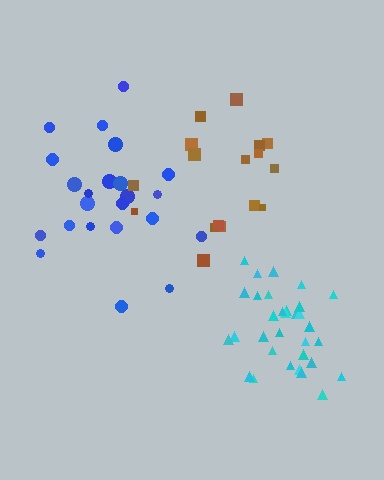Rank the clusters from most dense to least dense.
cyan, brown, blue.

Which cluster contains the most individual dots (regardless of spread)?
Cyan (32).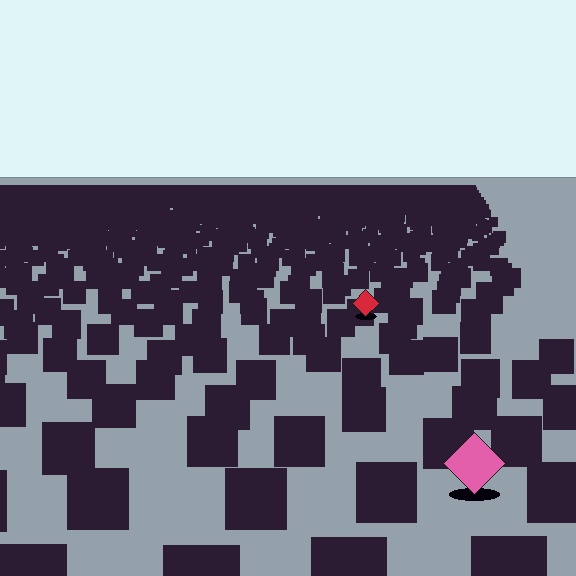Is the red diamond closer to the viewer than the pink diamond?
No. The pink diamond is closer — you can tell from the texture gradient: the ground texture is coarser near it.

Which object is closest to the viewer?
The pink diamond is closest. The texture marks near it are larger and more spread out.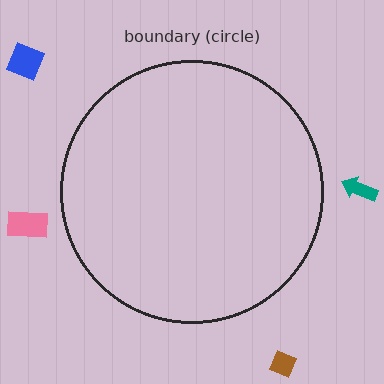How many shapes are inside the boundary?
0 inside, 4 outside.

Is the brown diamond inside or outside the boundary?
Outside.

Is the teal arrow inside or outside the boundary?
Outside.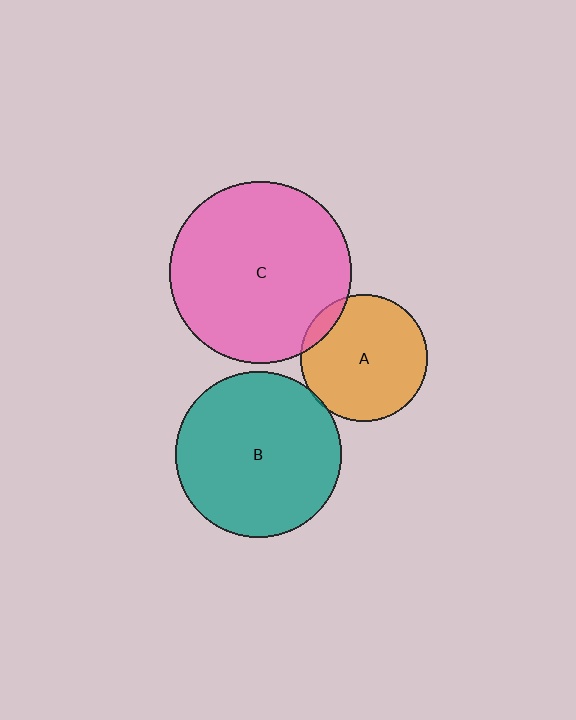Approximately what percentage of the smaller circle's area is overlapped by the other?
Approximately 10%.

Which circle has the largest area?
Circle C (pink).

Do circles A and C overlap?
Yes.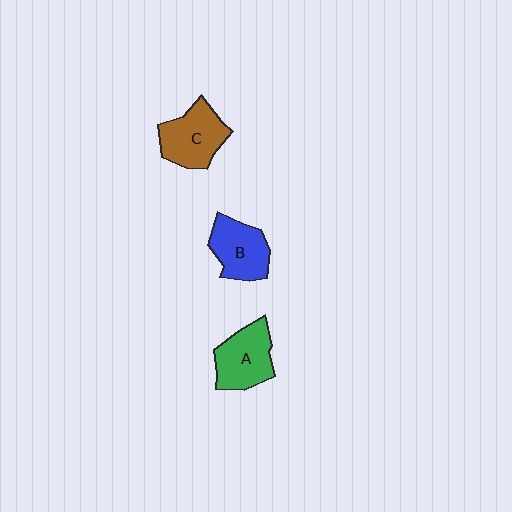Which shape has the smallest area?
Shape B (blue).